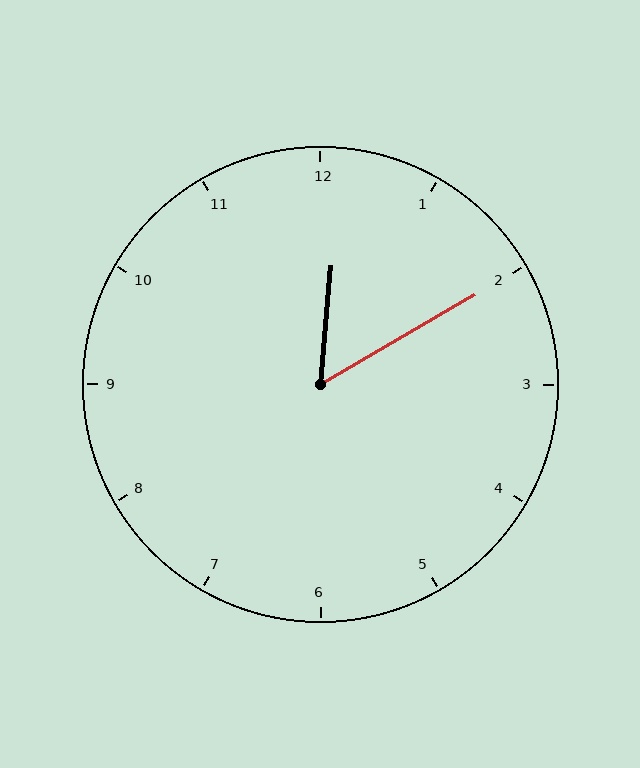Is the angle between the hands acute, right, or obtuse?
It is acute.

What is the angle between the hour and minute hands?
Approximately 55 degrees.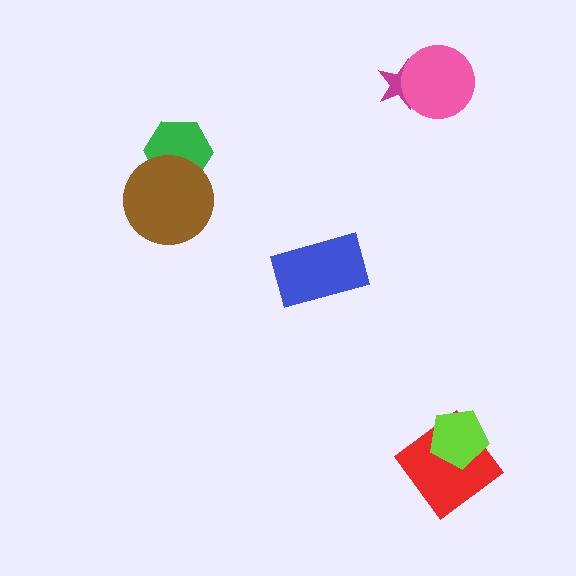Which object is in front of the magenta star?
The pink circle is in front of the magenta star.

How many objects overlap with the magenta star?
1 object overlaps with the magenta star.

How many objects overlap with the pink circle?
1 object overlaps with the pink circle.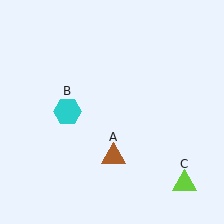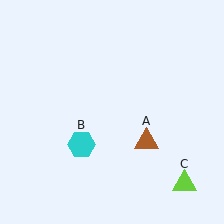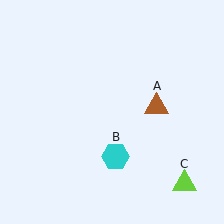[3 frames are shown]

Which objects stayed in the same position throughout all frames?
Lime triangle (object C) remained stationary.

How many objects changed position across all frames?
2 objects changed position: brown triangle (object A), cyan hexagon (object B).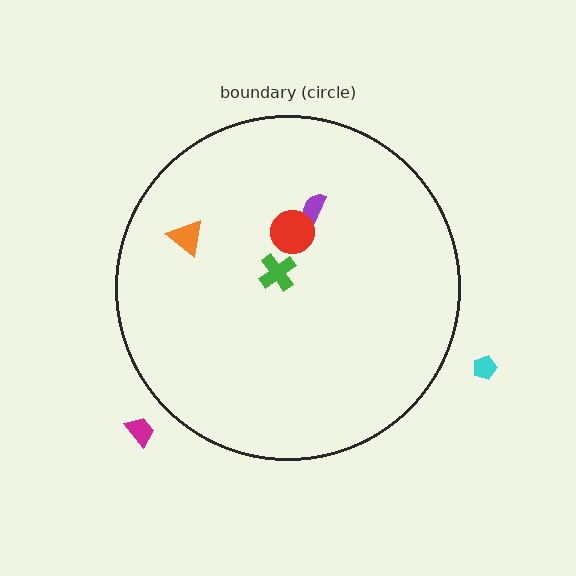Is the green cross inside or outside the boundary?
Inside.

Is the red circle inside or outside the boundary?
Inside.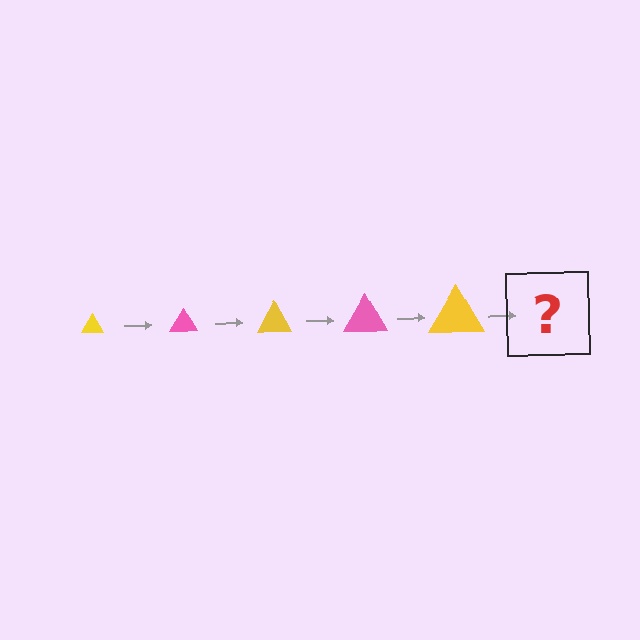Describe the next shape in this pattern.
It should be a pink triangle, larger than the previous one.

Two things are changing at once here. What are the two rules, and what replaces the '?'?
The two rules are that the triangle grows larger each step and the color cycles through yellow and pink. The '?' should be a pink triangle, larger than the previous one.